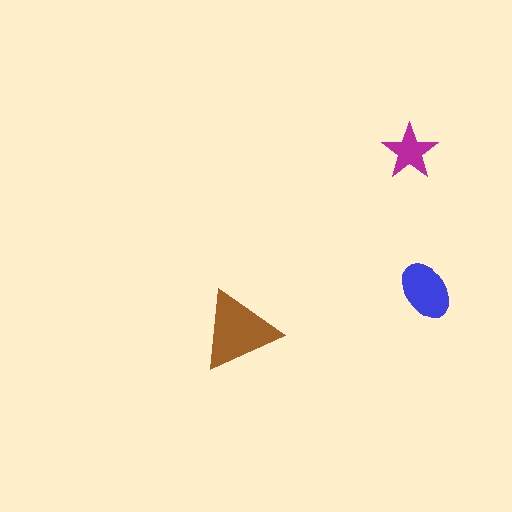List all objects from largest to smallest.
The brown triangle, the blue ellipse, the magenta star.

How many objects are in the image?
There are 3 objects in the image.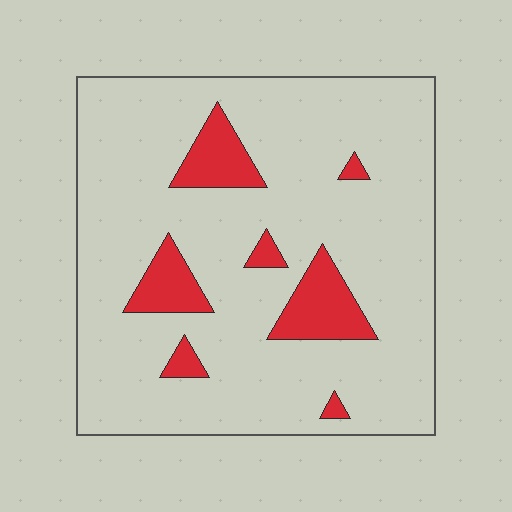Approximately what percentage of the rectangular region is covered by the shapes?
Approximately 15%.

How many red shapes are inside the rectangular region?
7.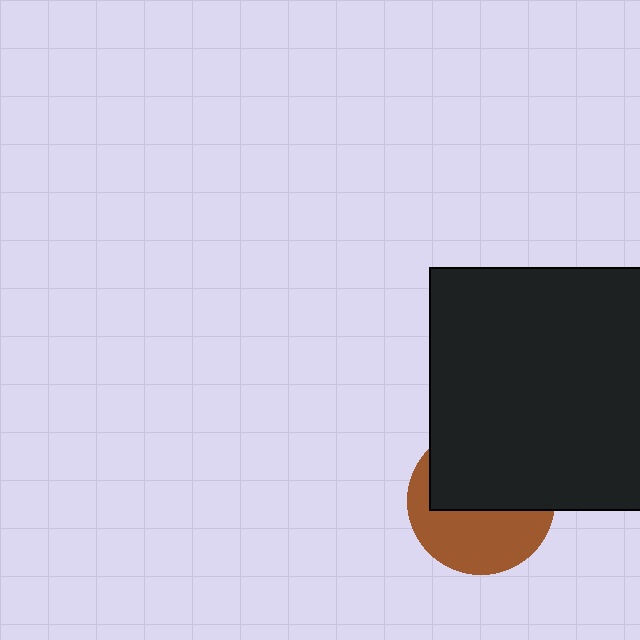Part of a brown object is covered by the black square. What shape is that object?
It is a circle.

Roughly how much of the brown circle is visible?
About half of it is visible (roughly 47%).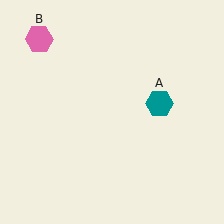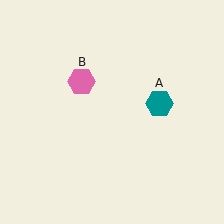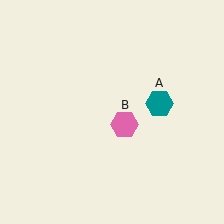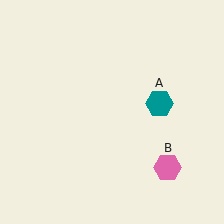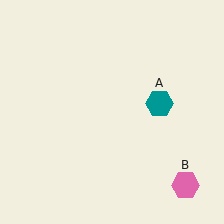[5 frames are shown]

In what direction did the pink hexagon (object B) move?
The pink hexagon (object B) moved down and to the right.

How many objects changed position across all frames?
1 object changed position: pink hexagon (object B).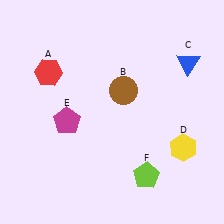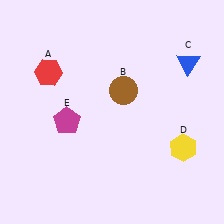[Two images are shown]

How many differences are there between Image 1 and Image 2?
There is 1 difference between the two images.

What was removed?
The lime pentagon (F) was removed in Image 2.